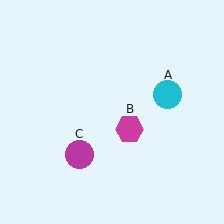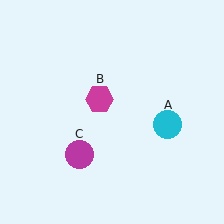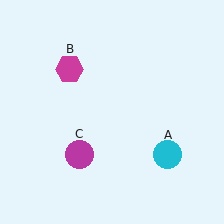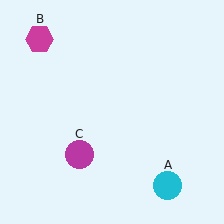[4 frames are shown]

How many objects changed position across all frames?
2 objects changed position: cyan circle (object A), magenta hexagon (object B).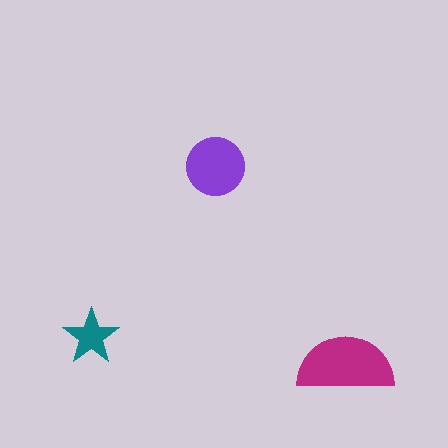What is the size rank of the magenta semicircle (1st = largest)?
1st.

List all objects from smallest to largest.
The teal star, the purple circle, the magenta semicircle.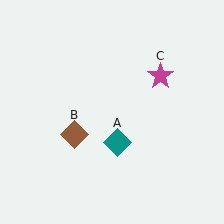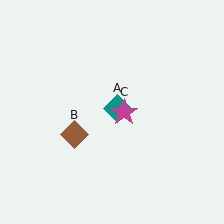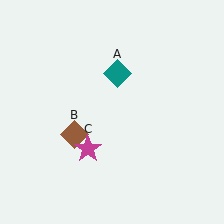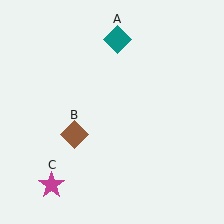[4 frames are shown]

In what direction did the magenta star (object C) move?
The magenta star (object C) moved down and to the left.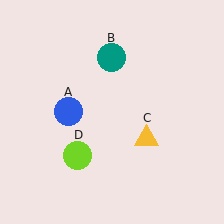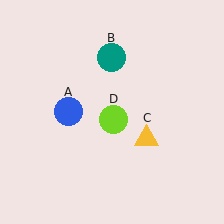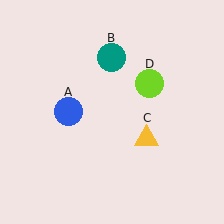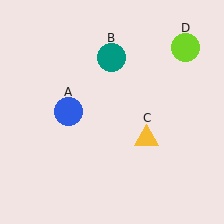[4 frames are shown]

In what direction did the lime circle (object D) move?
The lime circle (object D) moved up and to the right.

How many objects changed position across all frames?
1 object changed position: lime circle (object D).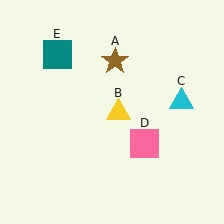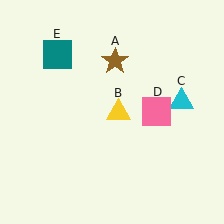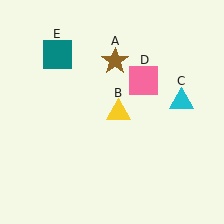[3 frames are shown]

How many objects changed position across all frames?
1 object changed position: pink square (object D).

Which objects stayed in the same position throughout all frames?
Brown star (object A) and yellow triangle (object B) and cyan triangle (object C) and teal square (object E) remained stationary.